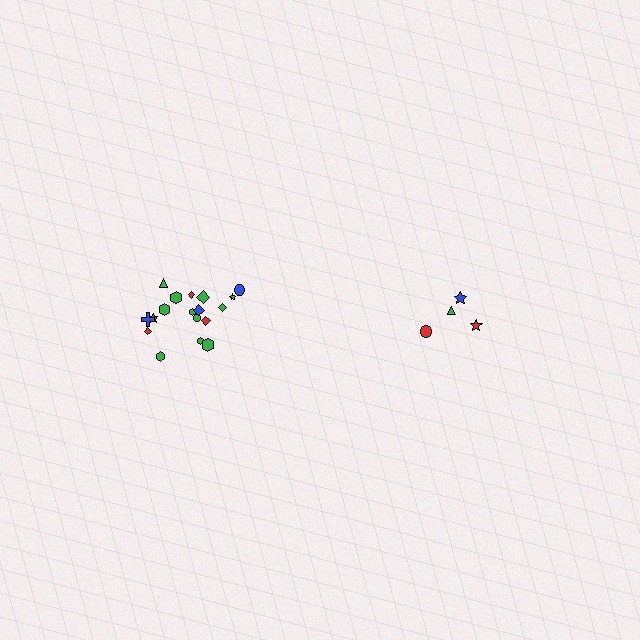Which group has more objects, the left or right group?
The left group.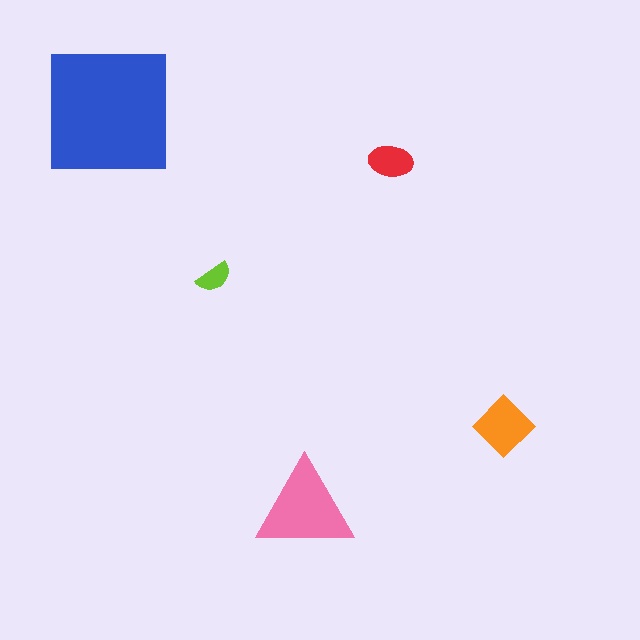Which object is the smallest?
The lime semicircle.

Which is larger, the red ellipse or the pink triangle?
The pink triangle.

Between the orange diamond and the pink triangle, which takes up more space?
The pink triangle.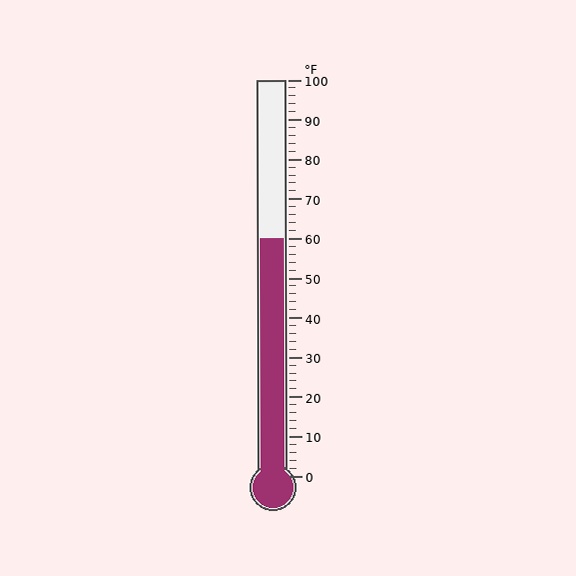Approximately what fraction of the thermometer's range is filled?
The thermometer is filled to approximately 60% of its range.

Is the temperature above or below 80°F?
The temperature is below 80°F.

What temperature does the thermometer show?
The thermometer shows approximately 60°F.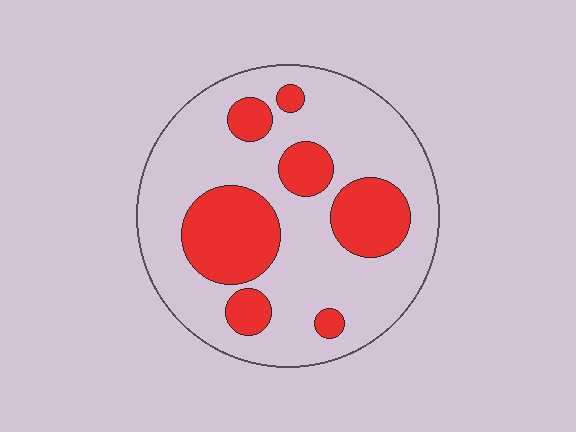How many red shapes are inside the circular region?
7.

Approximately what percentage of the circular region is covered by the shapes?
Approximately 30%.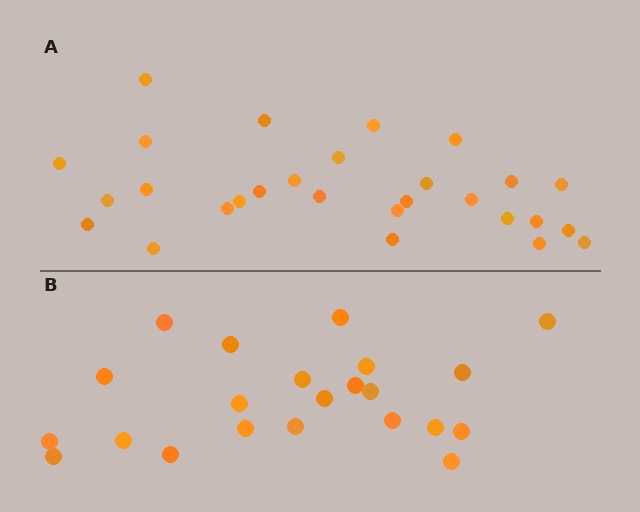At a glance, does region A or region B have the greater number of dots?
Region A (the top region) has more dots.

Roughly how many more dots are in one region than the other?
Region A has about 6 more dots than region B.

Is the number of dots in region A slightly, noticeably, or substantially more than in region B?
Region A has noticeably more, but not dramatically so. The ratio is roughly 1.3 to 1.